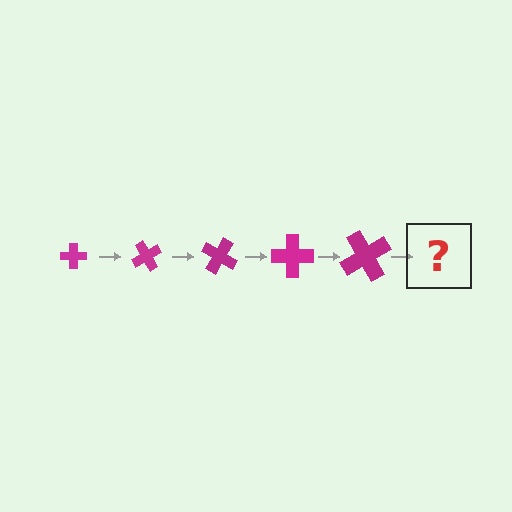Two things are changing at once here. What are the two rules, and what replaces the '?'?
The two rules are that the cross grows larger each step and it rotates 60 degrees each step. The '?' should be a cross, larger than the previous one and rotated 300 degrees from the start.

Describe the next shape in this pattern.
It should be a cross, larger than the previous one and rotated 300 degrees from the start.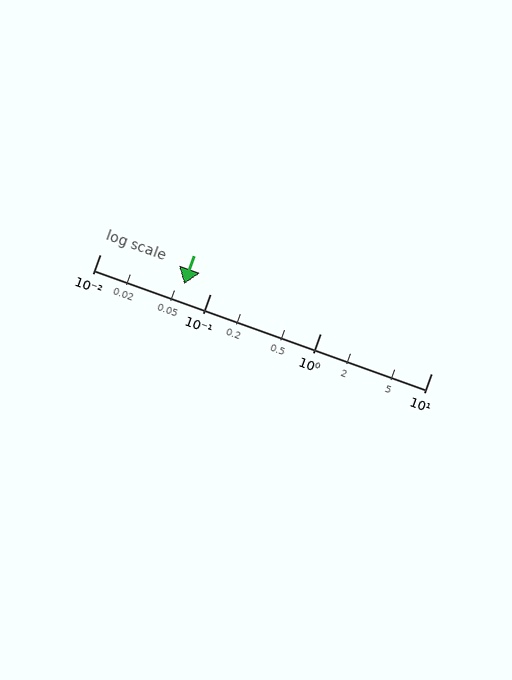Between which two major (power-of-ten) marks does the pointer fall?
The pointer is between 0.01 and 0.1.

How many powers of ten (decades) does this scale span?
The scale spans 3 decades, from 0.01 to 10.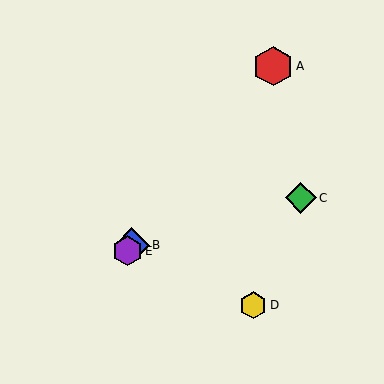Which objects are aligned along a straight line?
Objects A, B, E are aligned along a straight line.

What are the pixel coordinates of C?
Object C is at (301, 198).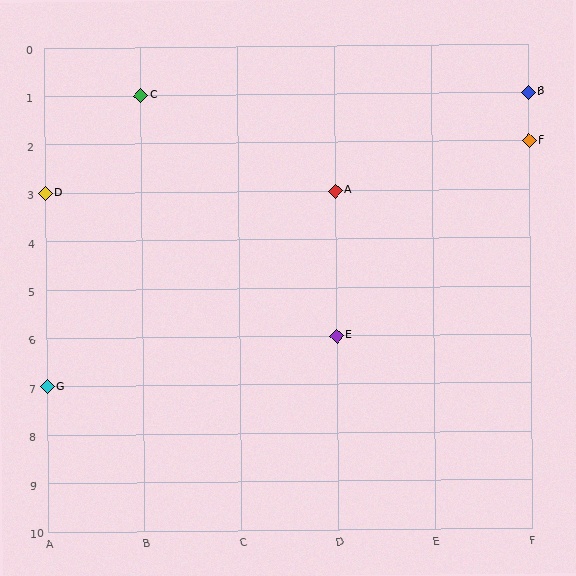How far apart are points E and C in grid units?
Points E and C are 2 columns and 5 rows apart (about 5.4 grid units diagonally).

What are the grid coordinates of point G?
Point G is at grid coordinates (A, 7).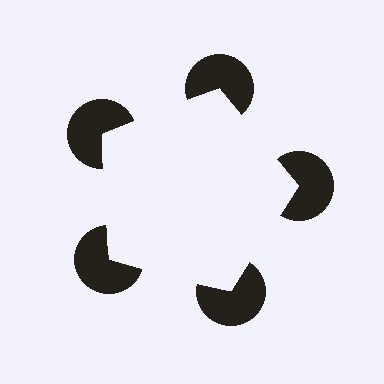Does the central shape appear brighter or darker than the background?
It typically appears slightly brighter than the background, even though no actual brightness change is drawn.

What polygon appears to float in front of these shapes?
An illusory pentagon — its edges are inferred from the aligned wedge cuts in the pac-man discs, not physically drawn.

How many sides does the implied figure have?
5 sides.